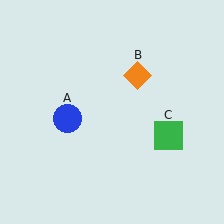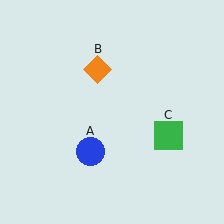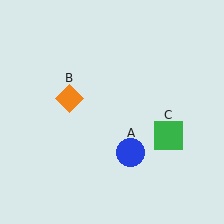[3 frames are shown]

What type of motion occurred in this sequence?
The blue circle (object A), orange diamond (object B) rotated counterclockwise around the center of the scene.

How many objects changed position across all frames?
2 objects changed position: blue circle (object A), orange diamond (object B).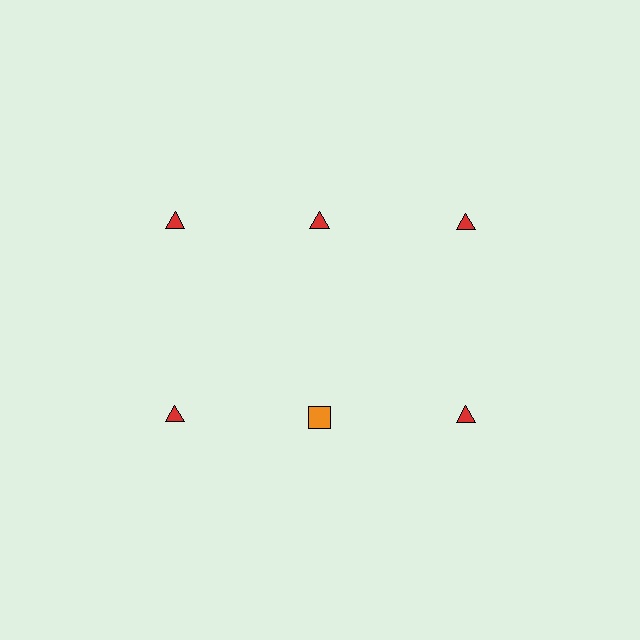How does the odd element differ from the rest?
It differs in both color (orange instead of red) and shape (square instead of triangle).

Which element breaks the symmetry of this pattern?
The orange square in the second row, second from left column breaks the symmetry. All other shapes are red triangles.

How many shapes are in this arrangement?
There are 6 shapes arranged in a grid pattern.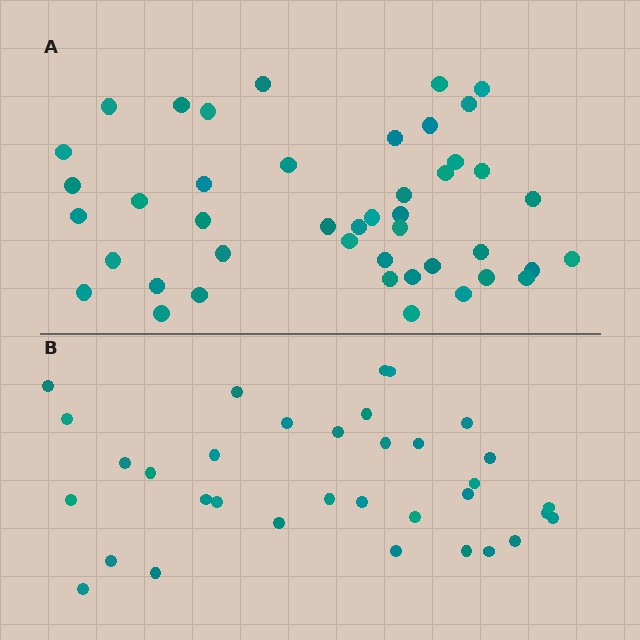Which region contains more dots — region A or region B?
Region A (the top region) has more dots.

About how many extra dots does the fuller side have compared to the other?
Region A has roughly 10 or so more dots than region B.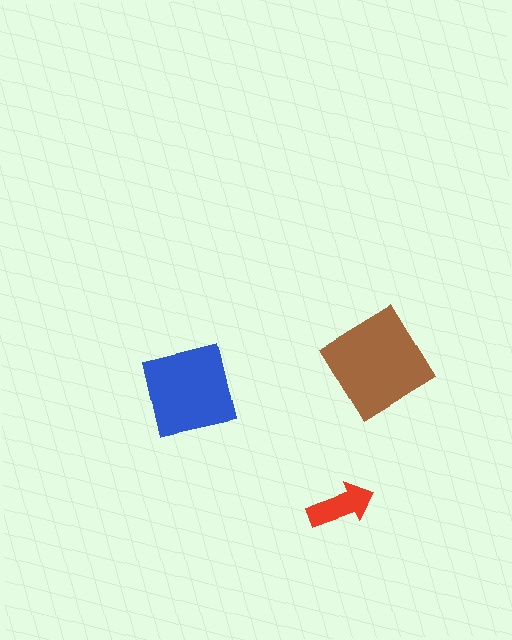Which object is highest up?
The brown diamond is topmost.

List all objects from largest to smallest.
The brown diamond, the blue square, the red arrow.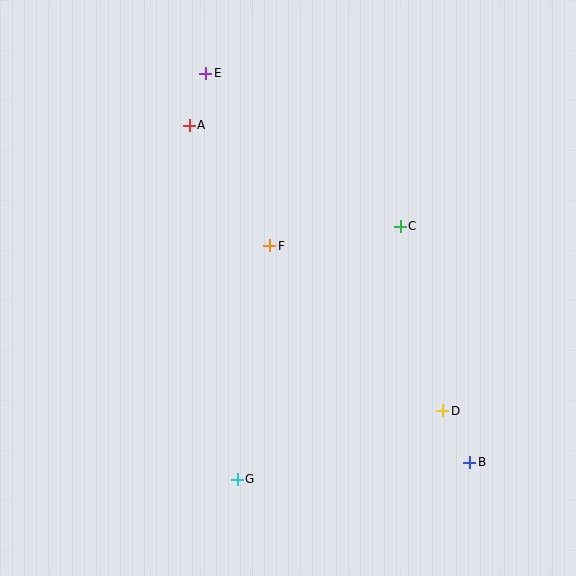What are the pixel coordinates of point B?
Point B is at (470, 462).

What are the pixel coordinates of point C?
Point C is at (400, 226).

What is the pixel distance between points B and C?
The distance between B and C is 246 pixels.